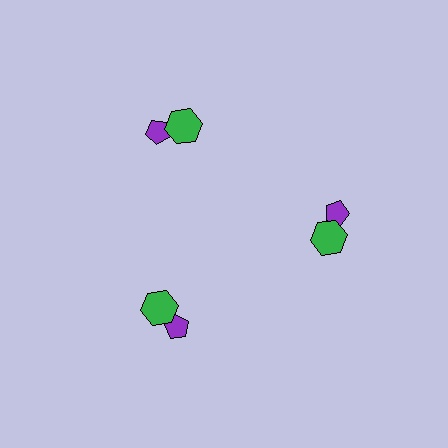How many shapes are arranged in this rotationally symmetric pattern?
There are 6 shapes, arranged in 3 groups of 2.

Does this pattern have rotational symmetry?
Yes, this pattern has 3-fold rotational symmetry. It looks the same after rotating 120 degrees around the center.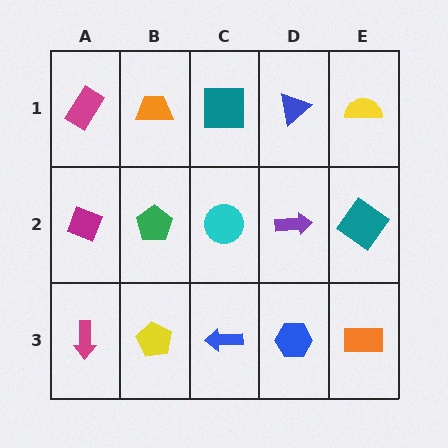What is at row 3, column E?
An orange rectangle.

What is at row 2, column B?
A green pentagon.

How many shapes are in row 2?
5 shapes.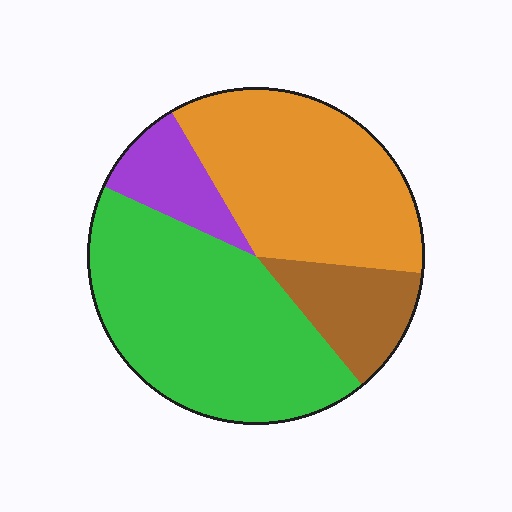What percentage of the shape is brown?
Brown takes up about one eighth (1/8) of the shape.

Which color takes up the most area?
Green, at roughly 45%.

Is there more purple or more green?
Green.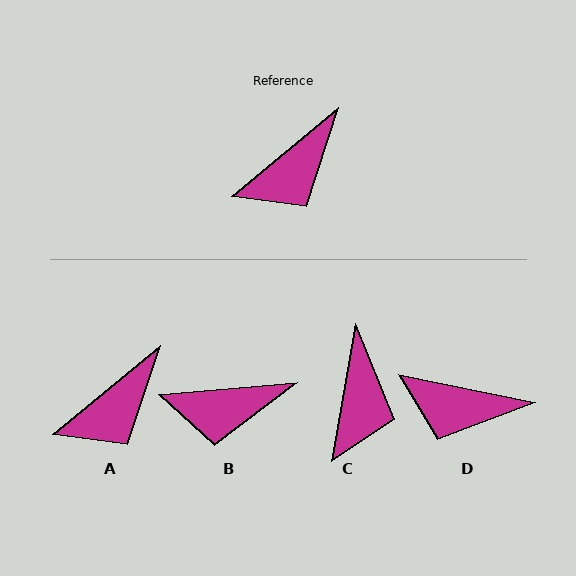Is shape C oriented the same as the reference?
No, it is off by about 41 degrees.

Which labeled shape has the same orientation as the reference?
A.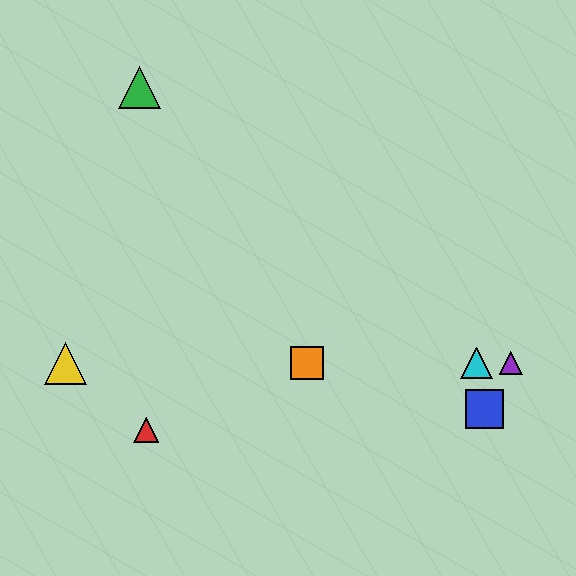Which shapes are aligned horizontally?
The yellow triangle, the purple triangle, the orange square, the cyan triangle are aligned horizontally.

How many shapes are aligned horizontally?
4 shapes (the yellow triangle, the purple triangle, the orange square, the cyan triangle) are aligned horizontally.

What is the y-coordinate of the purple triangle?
The purple triangle is at y≈363.